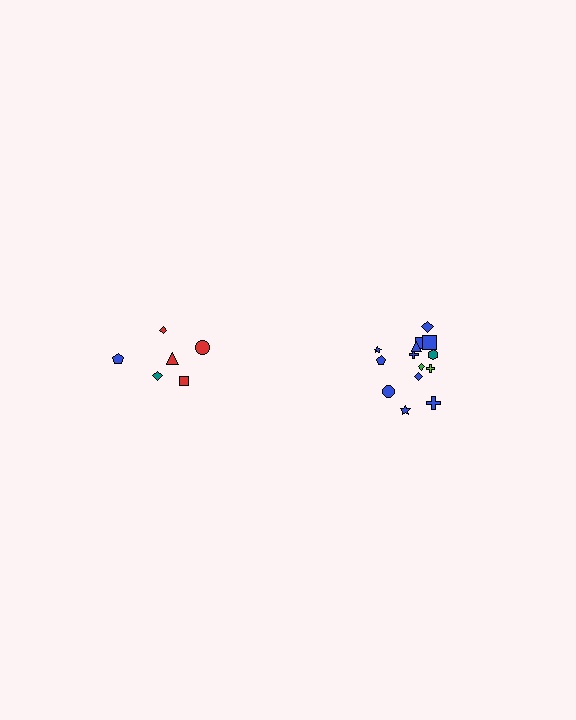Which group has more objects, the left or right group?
The right group.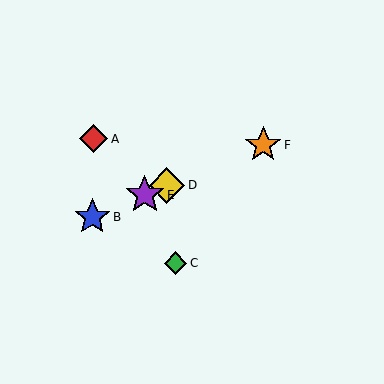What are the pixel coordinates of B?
Object B is at (92, 217).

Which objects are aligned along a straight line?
Objects B, D, E, F are aligned along a straight line.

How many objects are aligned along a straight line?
4 objects (B, D, E, F) are aligned along a straight line.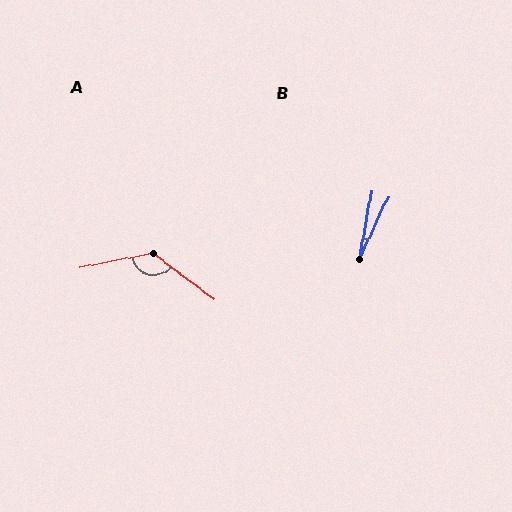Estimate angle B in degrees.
Approximately 15 degrees.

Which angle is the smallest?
B, at approximately 15 degrees.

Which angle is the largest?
A, at approximately 132 degrees.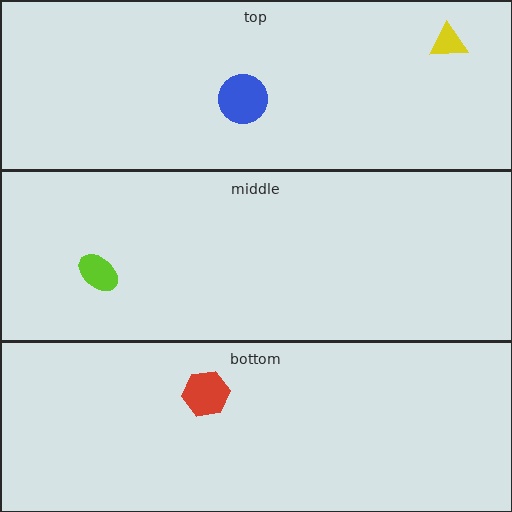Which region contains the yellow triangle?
The top region.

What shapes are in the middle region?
The lime ellipse.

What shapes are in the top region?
The yellow triangle, the blue circle.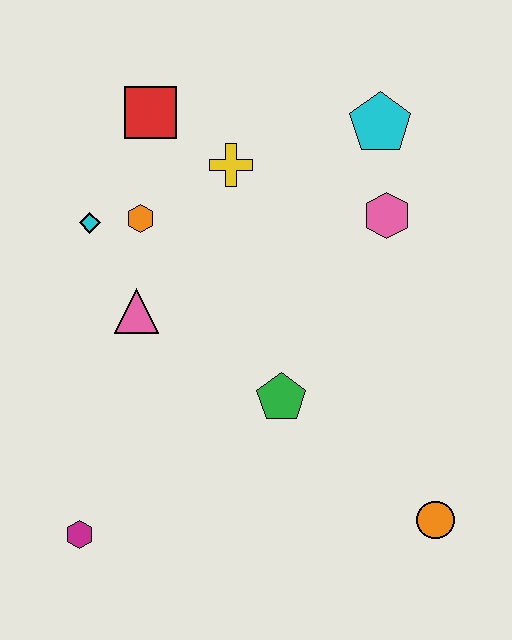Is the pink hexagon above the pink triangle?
Yes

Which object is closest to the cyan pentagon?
The pink hexagon is closest to the cyan pentagon.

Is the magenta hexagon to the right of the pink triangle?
No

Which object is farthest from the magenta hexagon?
The cyan pentagon is farthest from the magenta hexagon.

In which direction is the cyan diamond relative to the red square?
The cyan diamond is below the red square.